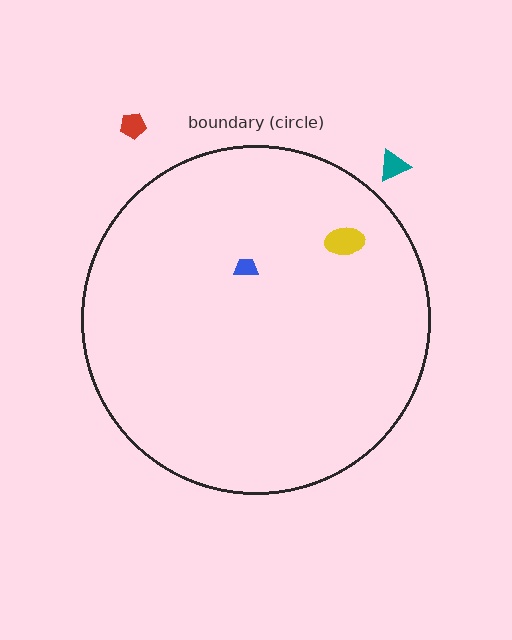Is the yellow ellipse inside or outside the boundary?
Inside.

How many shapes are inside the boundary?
2 inside, 2 outside.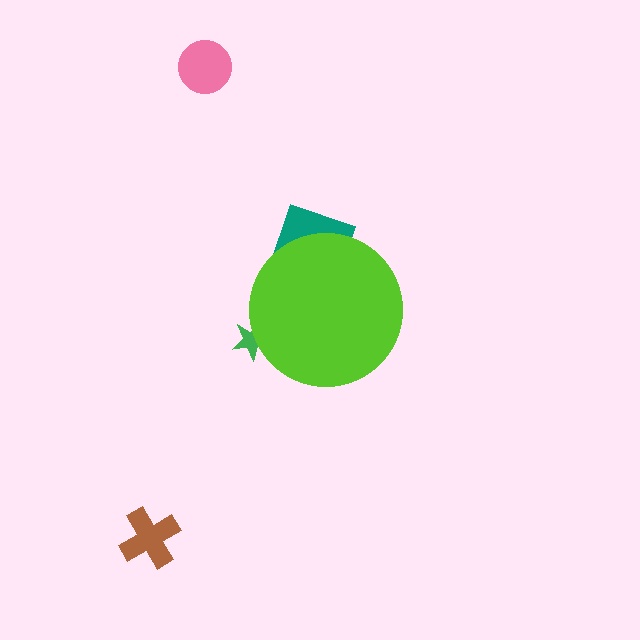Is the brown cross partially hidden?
No, the brown cross is fully visible.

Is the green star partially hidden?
Yes, the green star is partially hidden behind the lime circle.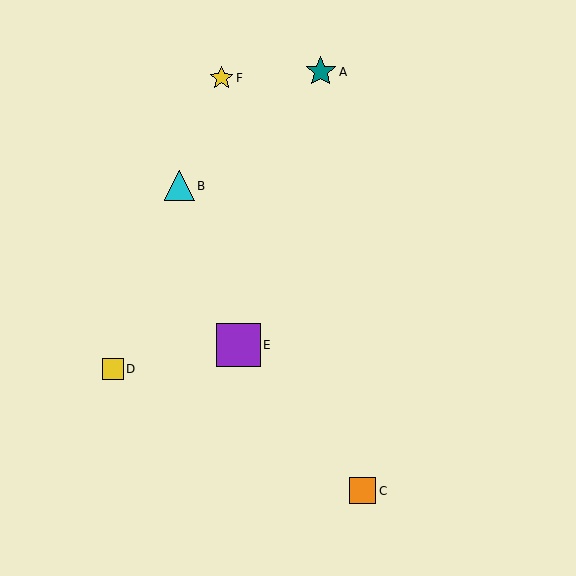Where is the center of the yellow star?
The center of the yellow star is at (221, 78).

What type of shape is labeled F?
Shape F is a yellow star.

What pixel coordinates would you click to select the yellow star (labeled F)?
Click at (221, 78) to select the yellow star F.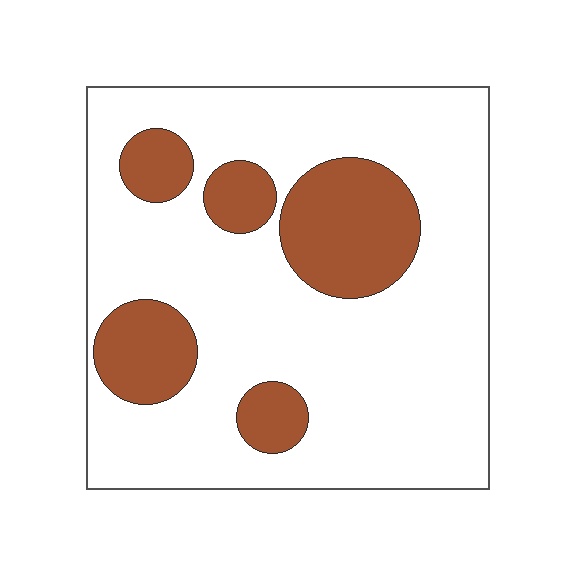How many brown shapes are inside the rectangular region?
5.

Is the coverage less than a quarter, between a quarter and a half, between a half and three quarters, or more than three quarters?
Less than a quarter.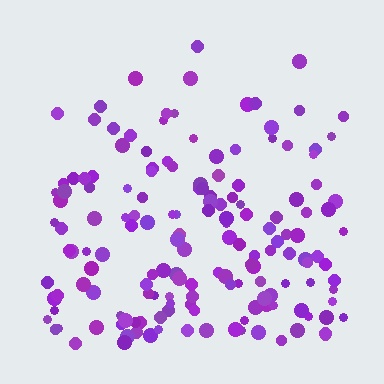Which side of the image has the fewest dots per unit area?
The top.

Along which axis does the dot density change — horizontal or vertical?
Vertical.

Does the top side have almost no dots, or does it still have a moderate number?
Still a moderate number, just noticeably fewer than the bottom.